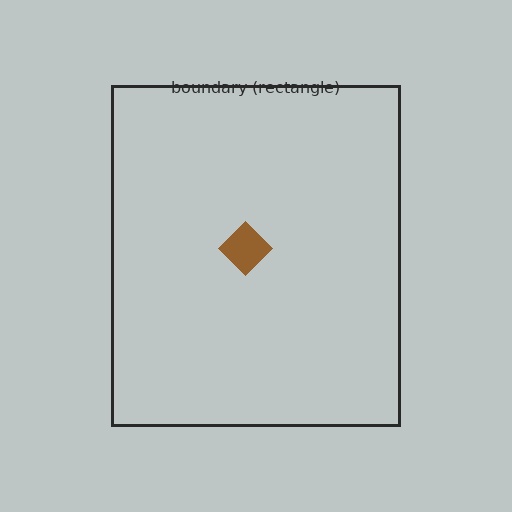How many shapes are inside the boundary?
1 inside, 0 outside.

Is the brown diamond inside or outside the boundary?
Inside.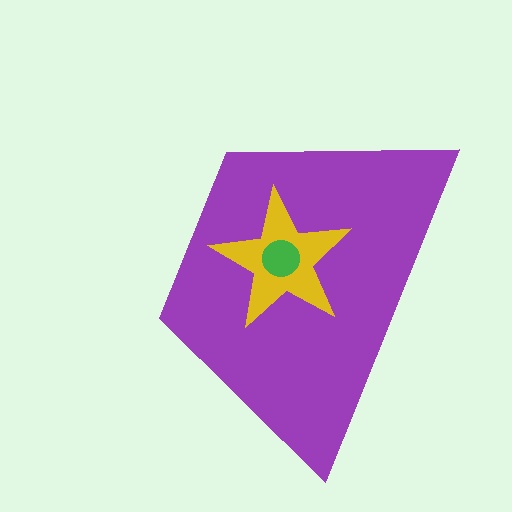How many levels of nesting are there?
3.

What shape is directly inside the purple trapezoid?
The yellow star.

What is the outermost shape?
The purple trapezoid.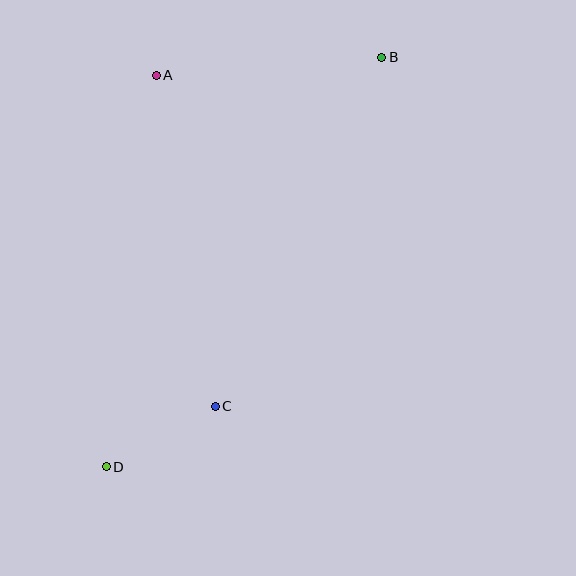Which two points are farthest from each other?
Points B and D are farthest from each other.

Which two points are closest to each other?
Points C and D are closest to each other.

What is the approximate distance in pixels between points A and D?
The distance between A and D is approximately 394 pixels.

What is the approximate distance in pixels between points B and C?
The distance between B and C is approximately 387 pixels.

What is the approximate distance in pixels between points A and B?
The distance between A and B is approximately 226 pixels.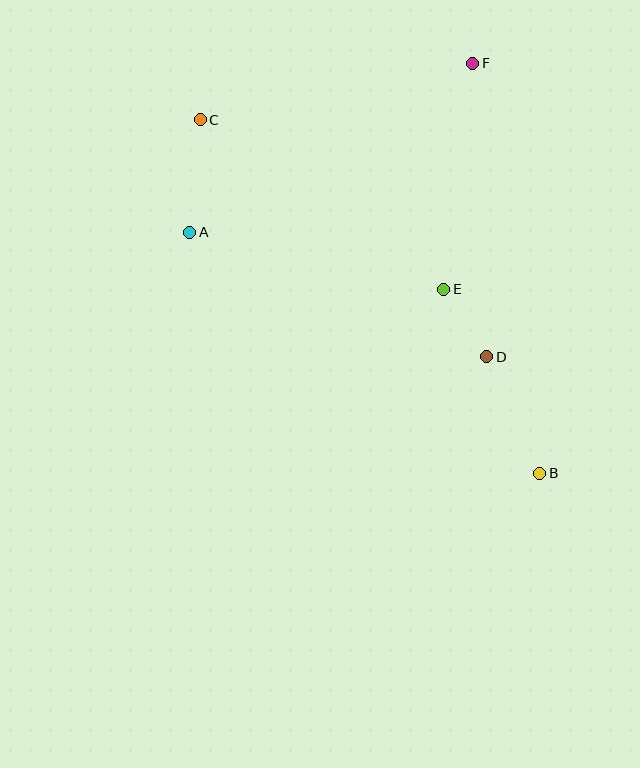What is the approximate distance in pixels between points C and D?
The distance between C and D is approximately 372 pixels.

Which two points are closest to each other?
Points D and E are closest to each other.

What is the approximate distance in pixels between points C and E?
The distance between C and E is approximately 297 pixels.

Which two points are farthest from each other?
Points B and C are farthest from each other.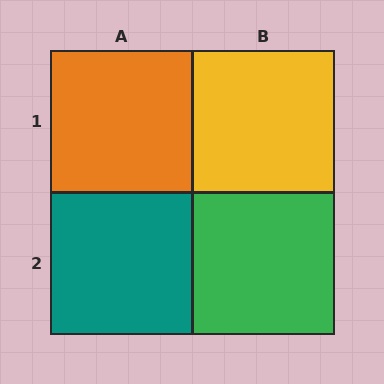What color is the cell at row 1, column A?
Orange.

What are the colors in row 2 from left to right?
Teal, green.